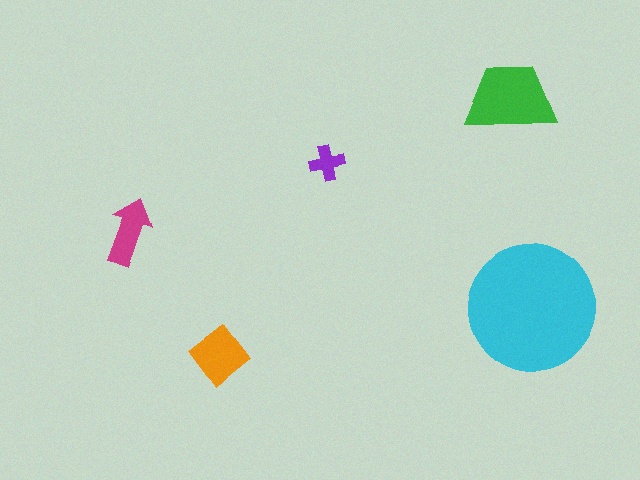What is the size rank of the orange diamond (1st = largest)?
3rd.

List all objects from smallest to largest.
The purple cross, the magenta arrow, the orange diamond, the green trapezoid, the cyan circle.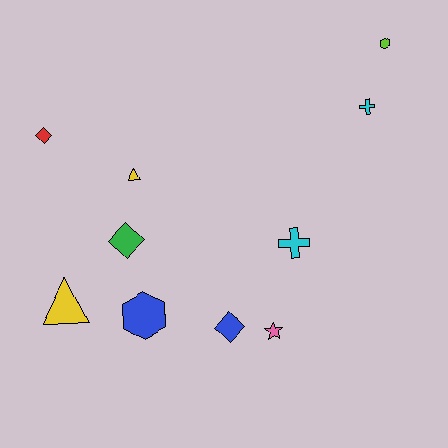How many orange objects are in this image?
There are no orange objects.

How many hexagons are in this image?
There are 2 hexagons.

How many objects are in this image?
There are 10 objects.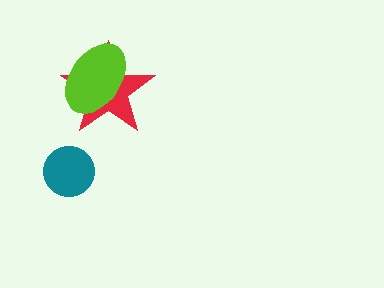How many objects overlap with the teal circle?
0 objects overlap with the teal circle.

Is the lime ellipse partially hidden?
No, no other shape covers it.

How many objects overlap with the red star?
1 object overlaps with the red star.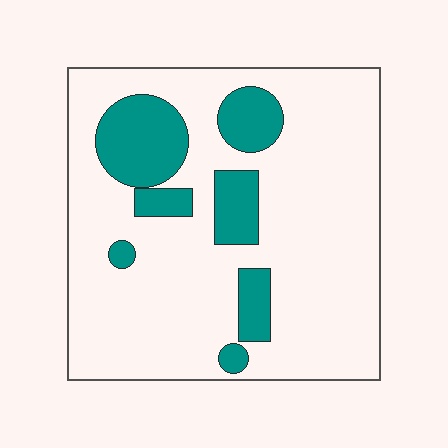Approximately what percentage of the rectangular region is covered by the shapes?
Approximately 20%.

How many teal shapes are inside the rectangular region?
7.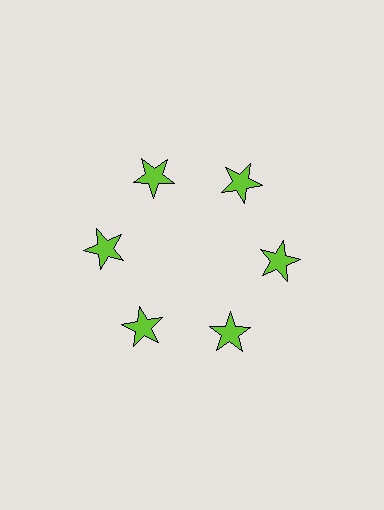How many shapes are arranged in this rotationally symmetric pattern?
There are 6 shapes, arranged in 6 groups of 1.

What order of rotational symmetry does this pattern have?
This pattern has 6-fold rotational symmetry.